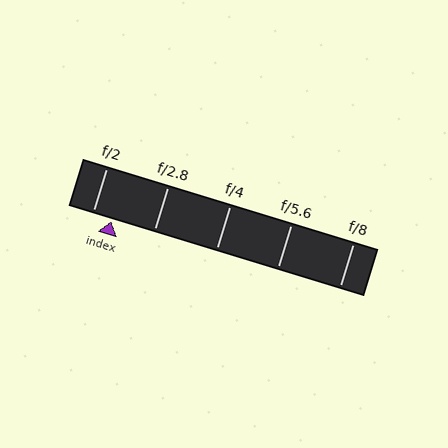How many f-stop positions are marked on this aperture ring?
There are 5 f-stop positions marked.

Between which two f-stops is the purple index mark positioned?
The index mark is between f/2 and f/2.8.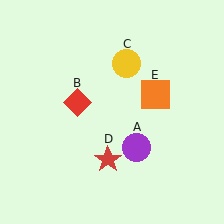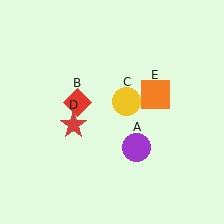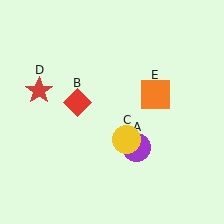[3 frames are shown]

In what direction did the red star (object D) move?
The red star (object D) moved up and to the left.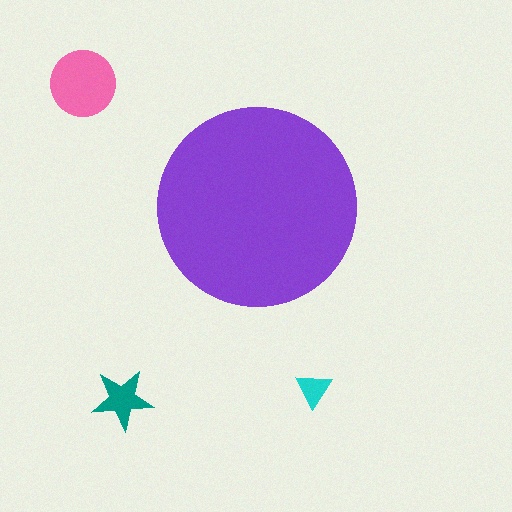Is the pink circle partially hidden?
No, the pink circle is fully visible.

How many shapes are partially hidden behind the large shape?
0 shapes are partially hidden.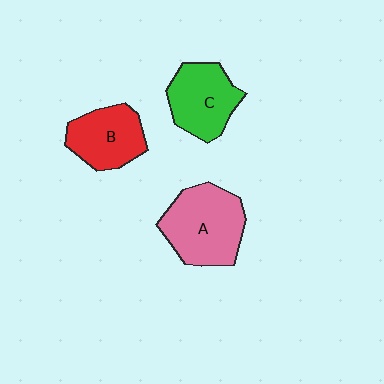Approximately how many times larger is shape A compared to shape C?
Approximately 1.3 times.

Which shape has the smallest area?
Shape B (red).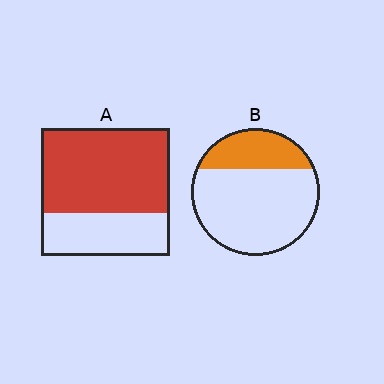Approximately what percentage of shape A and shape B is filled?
A is approximately 65% and B is approximately 30%.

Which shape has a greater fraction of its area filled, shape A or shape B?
Shape A.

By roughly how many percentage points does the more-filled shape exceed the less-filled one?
By roughly 40 percentage points (A over B).